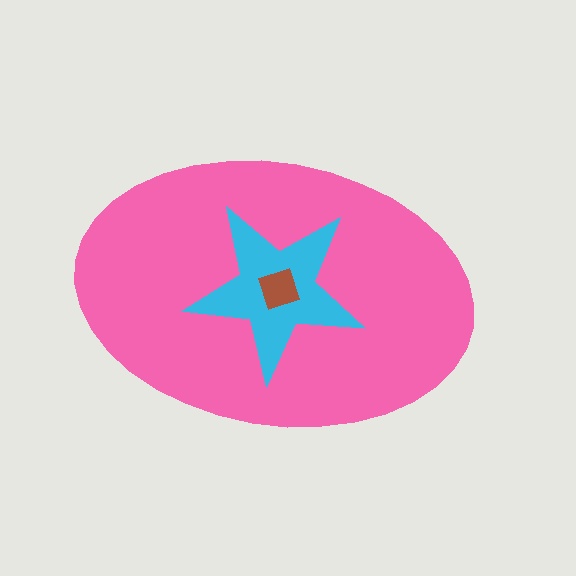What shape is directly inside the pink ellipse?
The cyan star.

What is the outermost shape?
The pink ellipse.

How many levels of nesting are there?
3.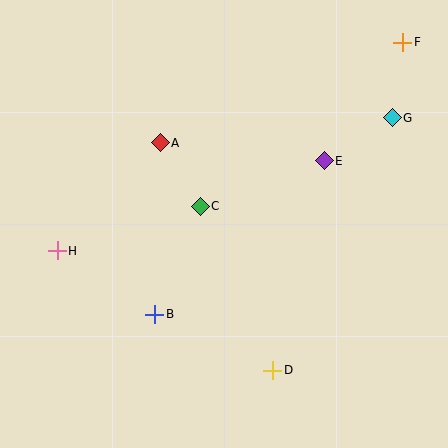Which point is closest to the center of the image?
Point C at (200, 206) is closest to the center.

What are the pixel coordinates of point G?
Point G is at (392, 118).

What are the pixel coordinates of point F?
Point F is at (403, 42).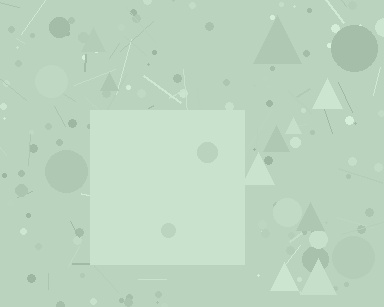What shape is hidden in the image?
A square is hidden in the image.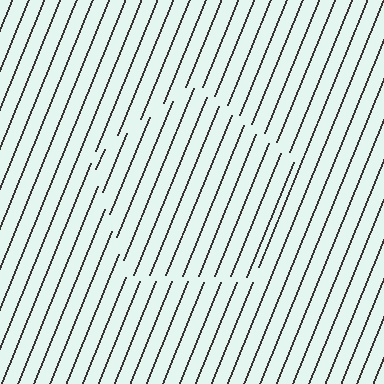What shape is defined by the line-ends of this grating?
An illusory pentagon. The interior of the shape contains the same grating, shifted by half a period — the contour is defined by the phase discontinuity where line-ends from the inner and outer gratings abut.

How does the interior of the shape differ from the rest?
The interior of the shape contains the same grating, shifted by half a period — the contour is defined by the phase discontinuity where line-ends from the inner and outer gratings abut.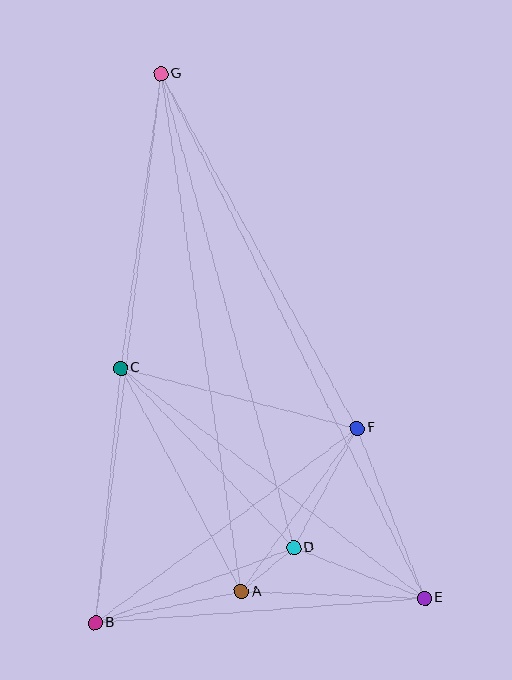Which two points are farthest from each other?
Points E and G are farthest from each other.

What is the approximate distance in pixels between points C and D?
The distance between C and D is approximately 249 pixels.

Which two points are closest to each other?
Points A and D are closest to each other.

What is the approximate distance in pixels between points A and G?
The distance between A and G is approximately 525 pixels.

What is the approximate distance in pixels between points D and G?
The distance between D and G is approximately 492 pixels.